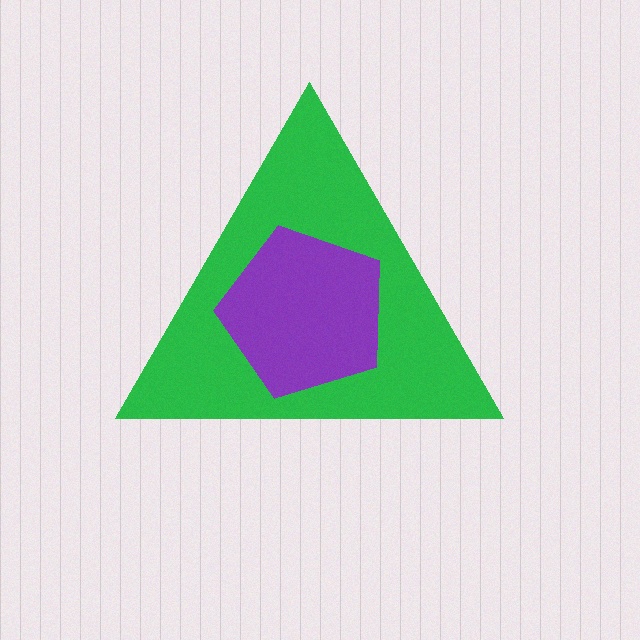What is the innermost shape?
The purple pentagon.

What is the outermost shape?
The green triangle.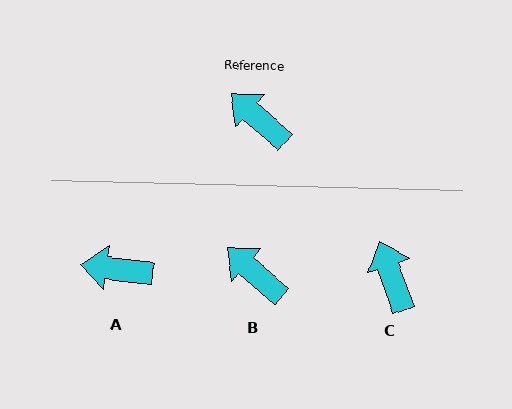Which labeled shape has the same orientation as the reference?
B.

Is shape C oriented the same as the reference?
No, it is off by about 29 degrees.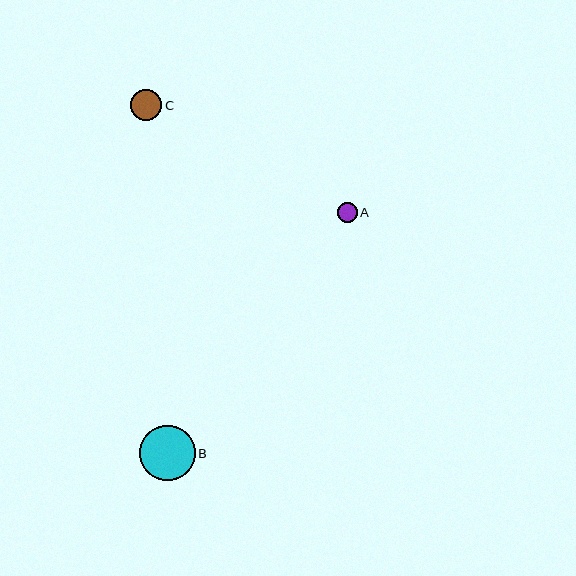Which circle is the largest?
Circle B is the largest with a size of approximately 55 pixels.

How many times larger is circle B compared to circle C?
Circle B is approximately 1.8 times the size of circle C.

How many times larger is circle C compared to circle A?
Circle C is approximately 1.6 times the size of circle A.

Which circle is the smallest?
Circle A is the smallest with a size of approximately 20 pixels.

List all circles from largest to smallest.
From largest to smallest: B, C, A.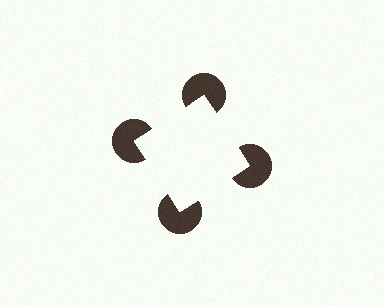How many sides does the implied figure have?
4 sides.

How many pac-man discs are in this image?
There are 4 — one at each vertex of the illusory square.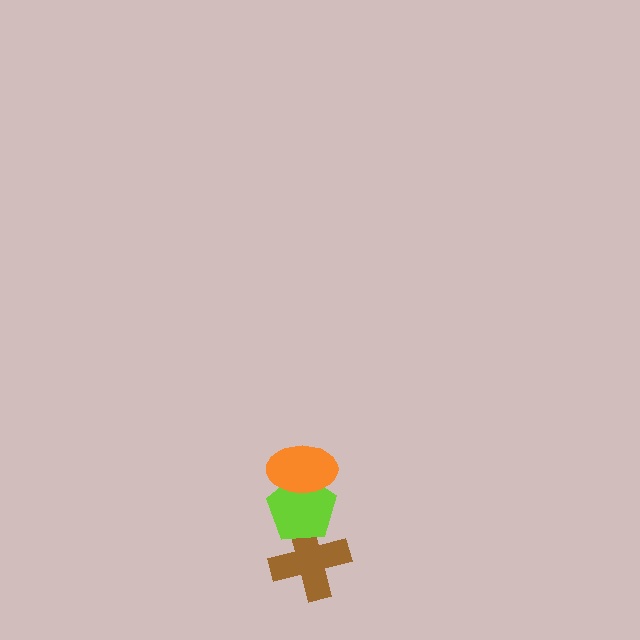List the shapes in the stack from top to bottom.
From top to bottom: the orange ellipse, the lime pentagon, the brown cross.